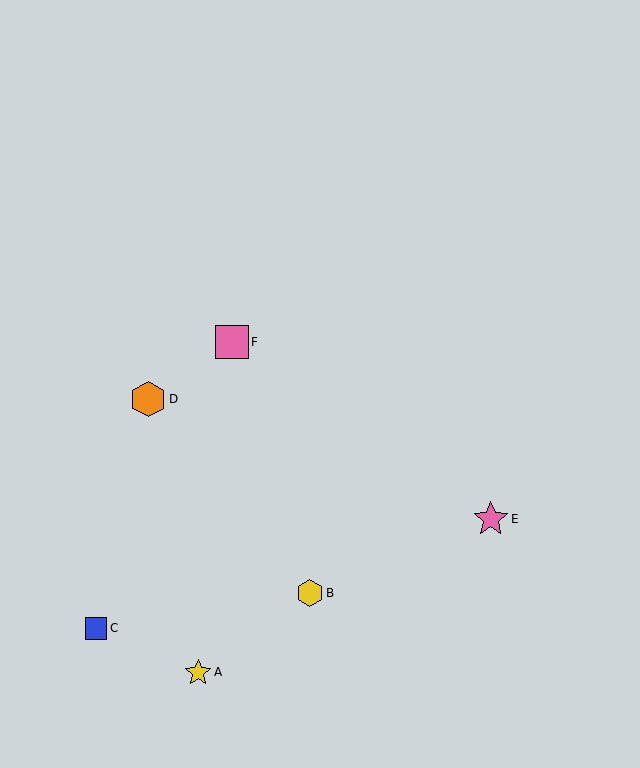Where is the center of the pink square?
The center of the pink square is at (232, 342).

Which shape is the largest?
The orange hexagon (labeled D) is the largest.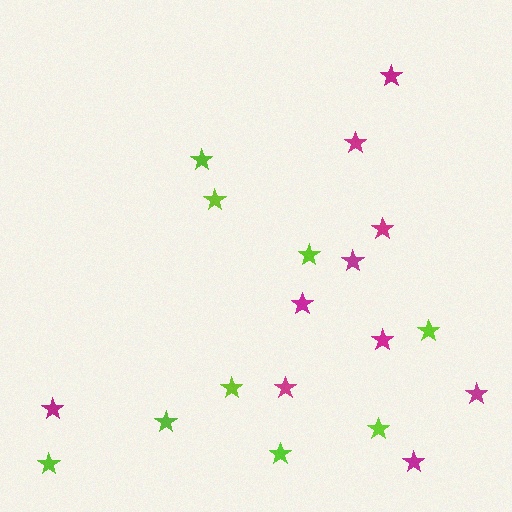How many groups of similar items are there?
There are 2 groups: one group of magenta stars (10) and one group of lime stars (9).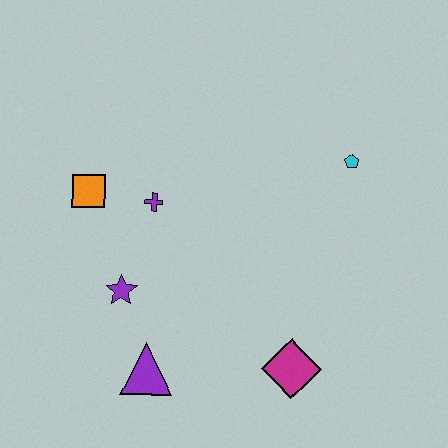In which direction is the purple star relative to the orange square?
The purple star is below the orange square.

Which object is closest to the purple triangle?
The purple star is closest to the purple triangle.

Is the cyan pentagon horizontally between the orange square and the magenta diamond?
No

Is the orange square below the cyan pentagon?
Yes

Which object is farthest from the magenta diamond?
The orange square is farthest from the magenta diamond.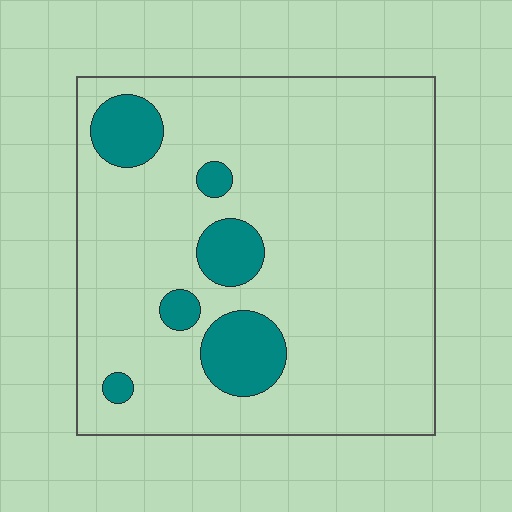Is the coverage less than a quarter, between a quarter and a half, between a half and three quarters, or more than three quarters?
Less than a quarter.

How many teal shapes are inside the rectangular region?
6.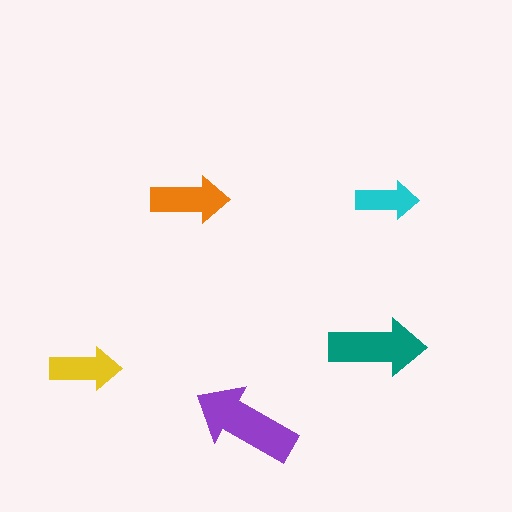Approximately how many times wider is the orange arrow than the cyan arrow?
About 1.5 times wider.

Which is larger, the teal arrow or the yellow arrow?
The teal one.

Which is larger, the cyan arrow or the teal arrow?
The teal one.